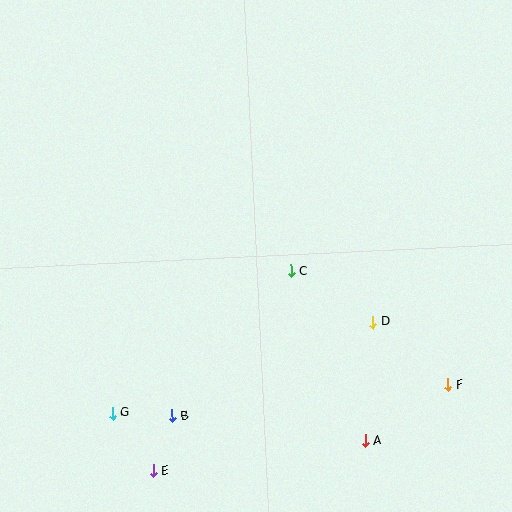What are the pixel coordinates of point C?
Point C is at (291, 271).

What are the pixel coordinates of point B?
Point B is at (172, 416).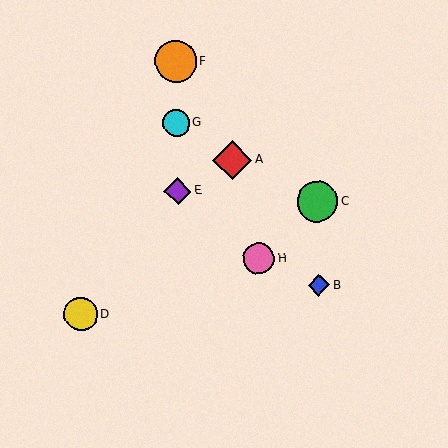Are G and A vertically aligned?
No, G is at x≈176 and A is at x≈232.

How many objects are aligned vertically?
3 objects (E, F, G) are aligned vertically.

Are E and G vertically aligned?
Yes, both are at x≈177.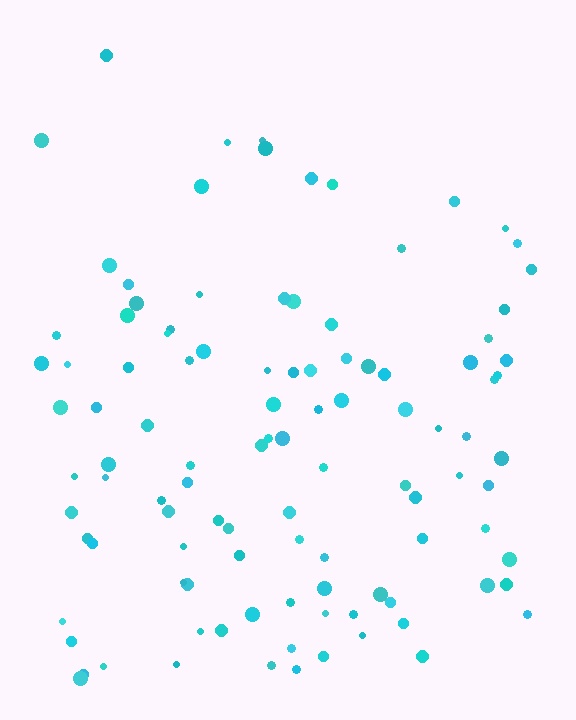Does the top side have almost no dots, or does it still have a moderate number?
Still a moderate number, just noticeably fewer than the bottom.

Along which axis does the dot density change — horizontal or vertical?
Vertical.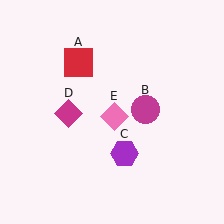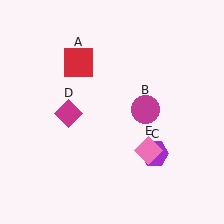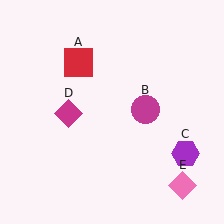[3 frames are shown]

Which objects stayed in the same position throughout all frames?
Red square (object A) and magenta circle (object B) and magenta diamond (object D) remained stationary.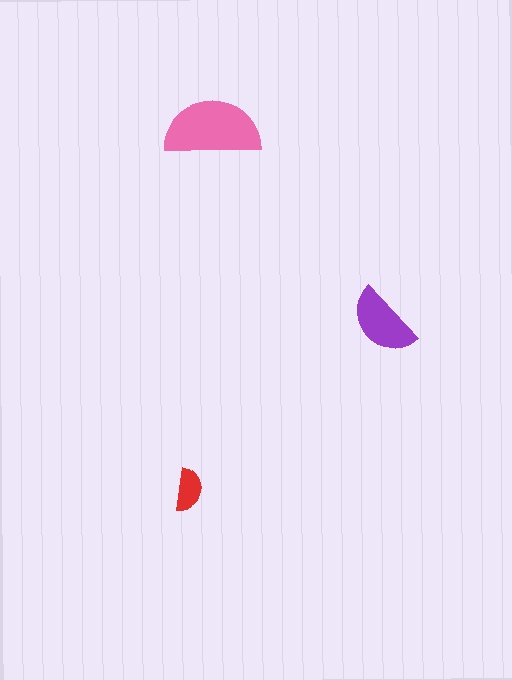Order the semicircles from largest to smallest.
the pink one, the purple one, the red one.